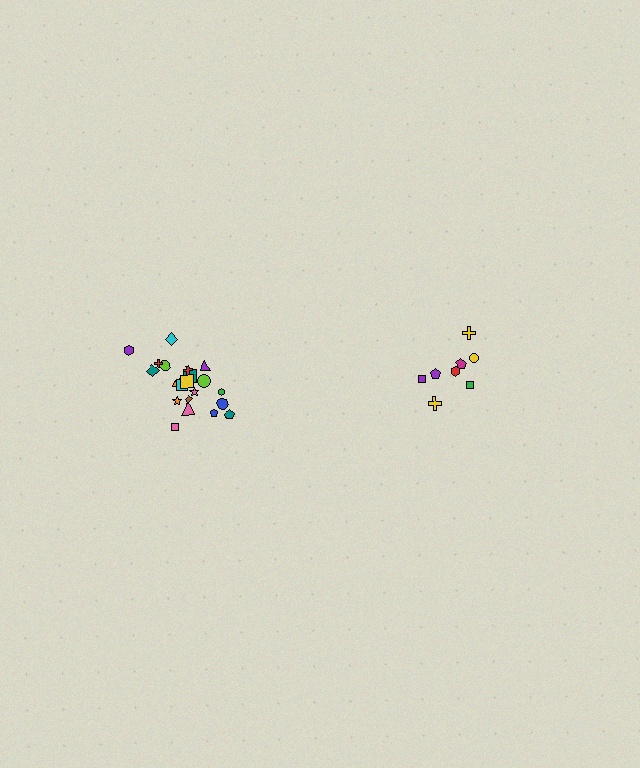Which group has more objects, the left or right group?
The left group.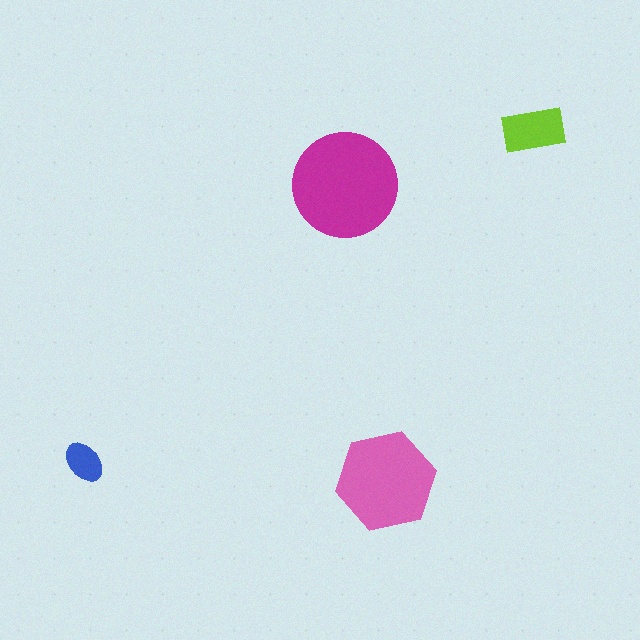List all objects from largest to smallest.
The magenta circle, the pink hexagon, the lime rectangle, the blue ellipse.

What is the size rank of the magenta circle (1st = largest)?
1st.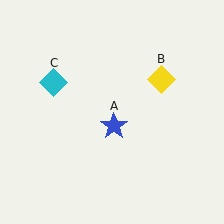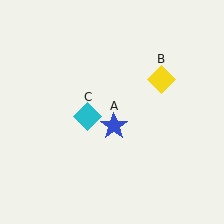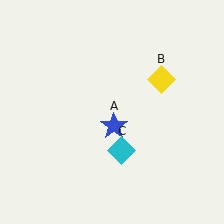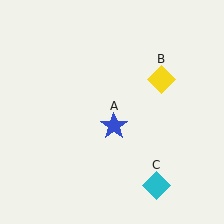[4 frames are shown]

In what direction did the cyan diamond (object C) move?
The cyan diamond (object C) moved down and to the right.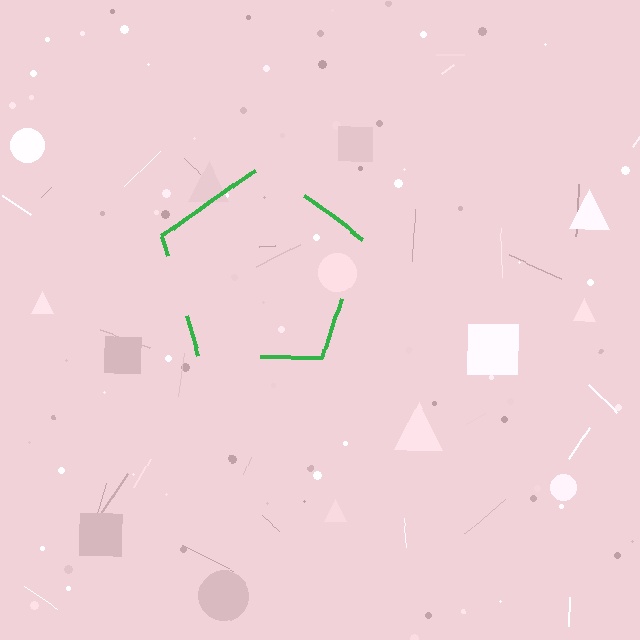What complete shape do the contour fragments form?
The contour fragments form a pentagon.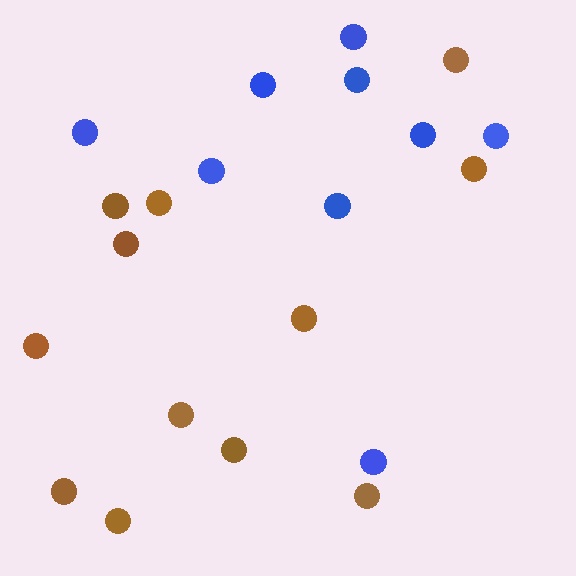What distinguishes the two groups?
There are 2 groups: one group of brown circles (12) and one group of blue circles (9).